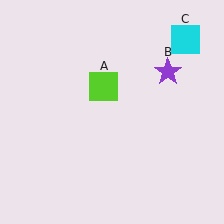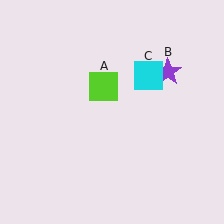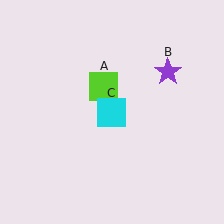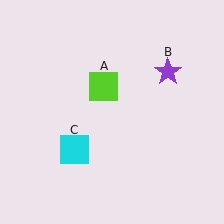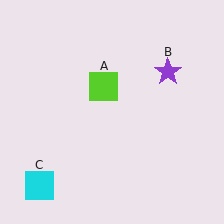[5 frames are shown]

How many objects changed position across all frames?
1 object changed position: cyan square (object C).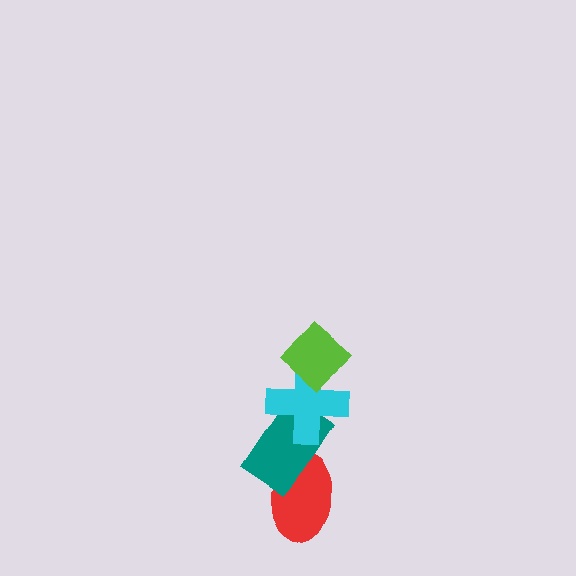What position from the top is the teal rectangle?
The teal rectangle is 3rd from the top.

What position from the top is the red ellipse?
The red ellipse is 4th from the top.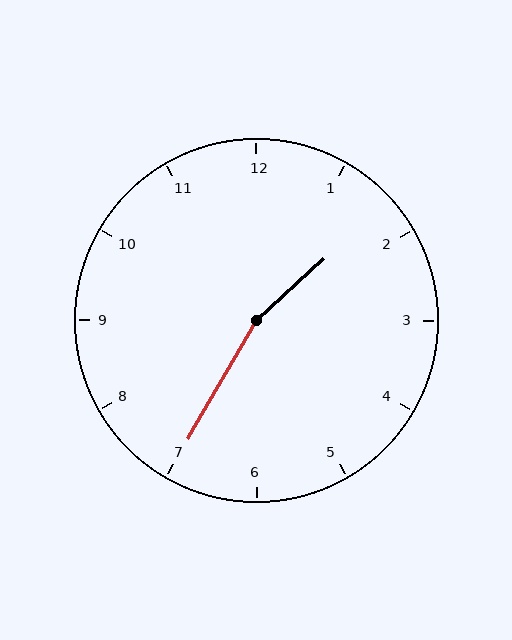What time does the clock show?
1:35.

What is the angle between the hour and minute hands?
Approximately 162 degrees.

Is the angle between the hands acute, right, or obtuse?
It is obtuse.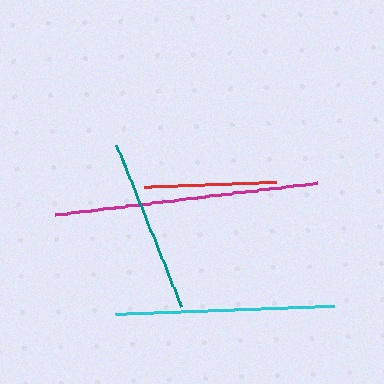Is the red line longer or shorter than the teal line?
The teal line is longer than the red line.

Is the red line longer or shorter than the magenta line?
The magenta line is longer than the red line.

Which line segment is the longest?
The magenta line is the longest at approximately 263 pixels.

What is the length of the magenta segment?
The magenta segment is approximately 263 pixels long.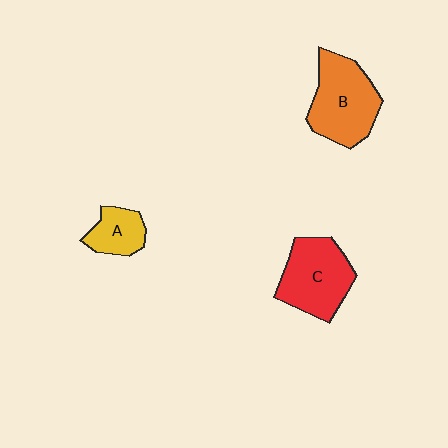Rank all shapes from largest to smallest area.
From largest to smallest: B (orange), C (red), A (yellow).